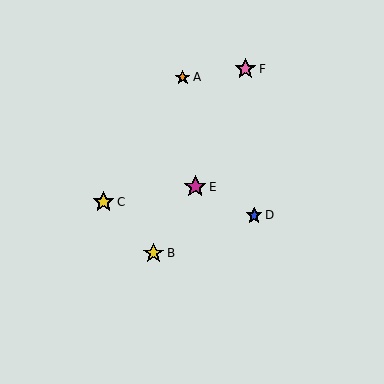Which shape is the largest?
The magenta star (labeled E) is the largest.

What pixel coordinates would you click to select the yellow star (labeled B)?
Click at (154, 253) to select the yellow star B.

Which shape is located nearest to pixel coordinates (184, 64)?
The orange star (labeled A) at (183, 77) is nearest to that location.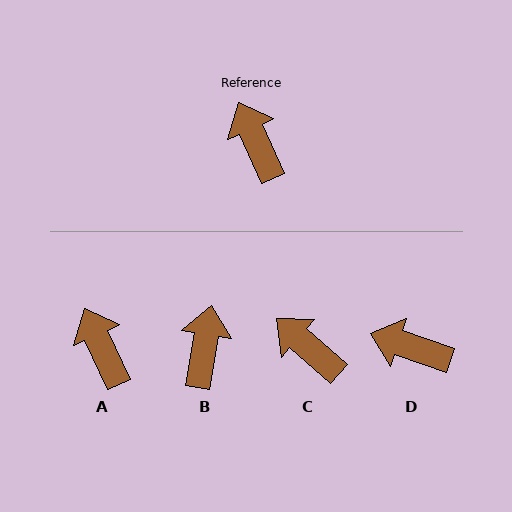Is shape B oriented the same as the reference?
No, it is off by about 34 degrees.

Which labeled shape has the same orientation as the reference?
A.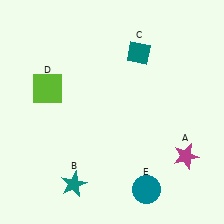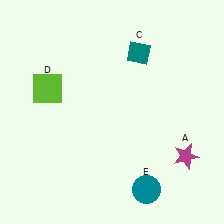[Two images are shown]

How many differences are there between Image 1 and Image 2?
There is 1 difference between the two images.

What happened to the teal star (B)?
The teal star (B) was removed in Image 2. It was in the bottom-left area of Image 1.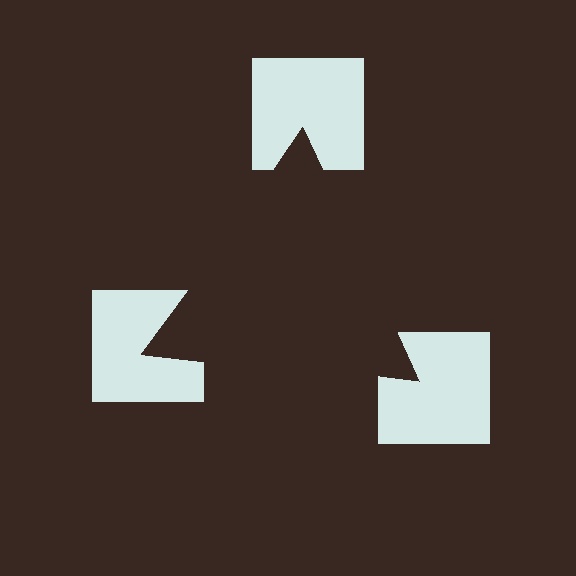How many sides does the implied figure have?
3 sides.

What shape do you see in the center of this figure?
An illusory triangle — its edges are inferred from the aligned wedge cuts in the notched squares, not physically drawn.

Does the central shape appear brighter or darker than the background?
It typically appears slightly darker than the background, even though no actual brightness change is drawn.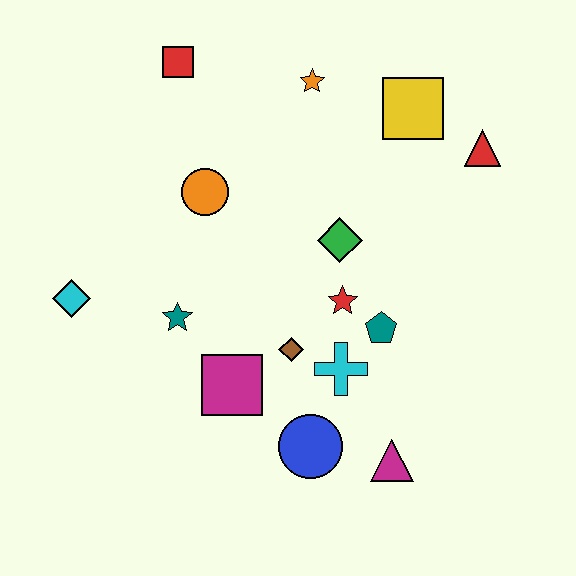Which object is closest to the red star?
The teal pentagon is closest to the red star.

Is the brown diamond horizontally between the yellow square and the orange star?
No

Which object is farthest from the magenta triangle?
The red square is farthest from the magenta triangle.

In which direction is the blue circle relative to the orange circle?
The blue circle is below the orange circle.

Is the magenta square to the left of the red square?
No